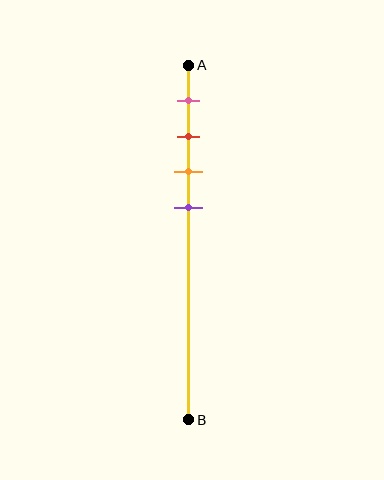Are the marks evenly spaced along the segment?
Yes, the marks are approximately evenly spaced.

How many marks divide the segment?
There are 4 marks dividing the segment.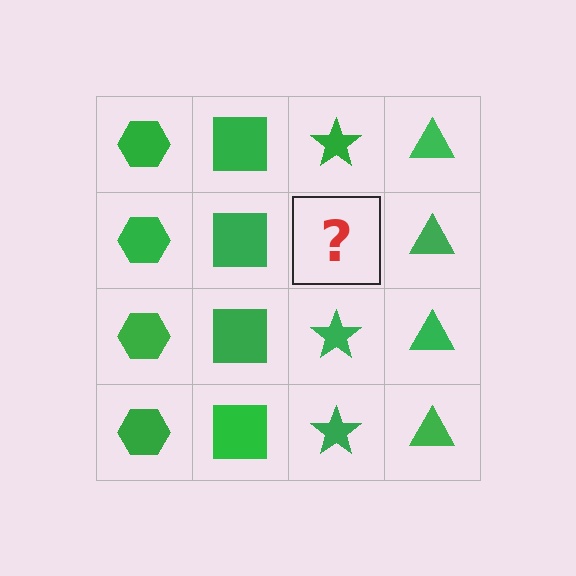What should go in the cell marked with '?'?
The missing cell should contain a green star.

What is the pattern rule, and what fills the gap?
The rule is that each column has a consistent shape. The gap should be filled with a green star.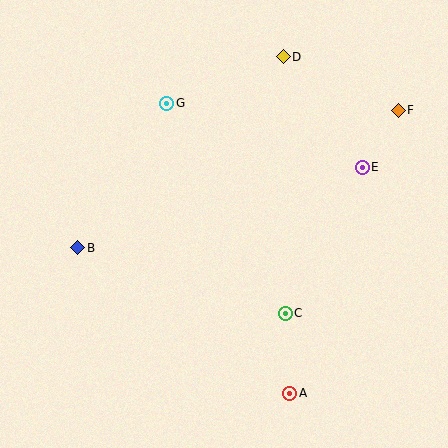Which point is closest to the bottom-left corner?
Point B is closest to the bottom-left corner.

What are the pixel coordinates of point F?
Point F is at (398, 110).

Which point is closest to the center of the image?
Point C at (285, 313) is closest to the center.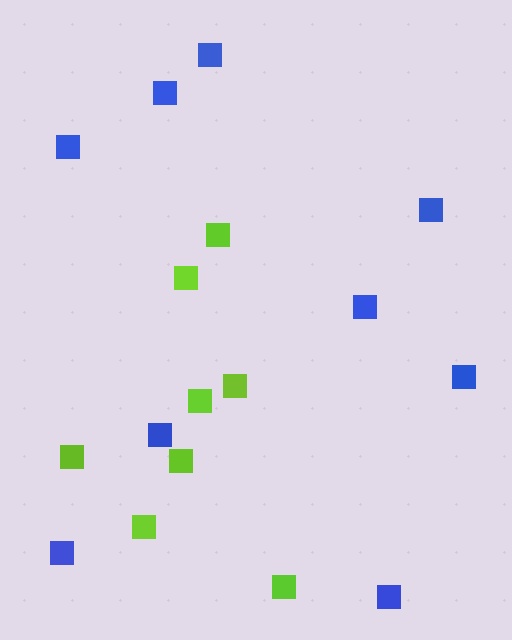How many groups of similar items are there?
There are 2 groups: one group of lime squares (8) and one group of blue squares (9).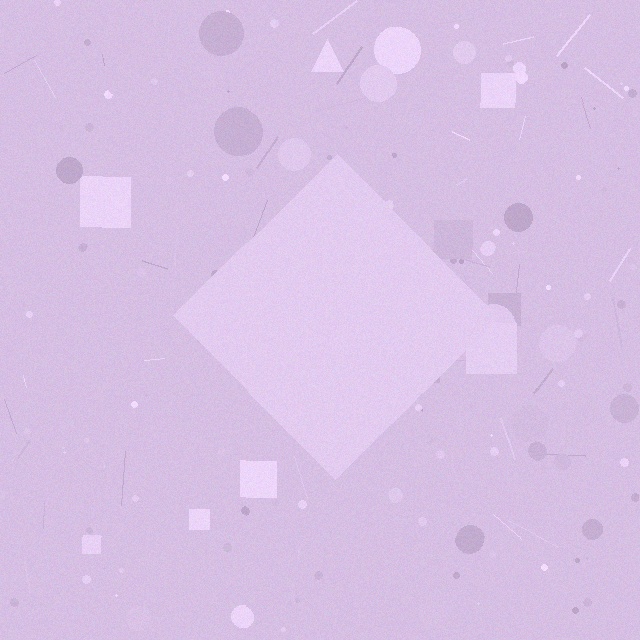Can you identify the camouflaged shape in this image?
The camouflaged shape is a diamond.